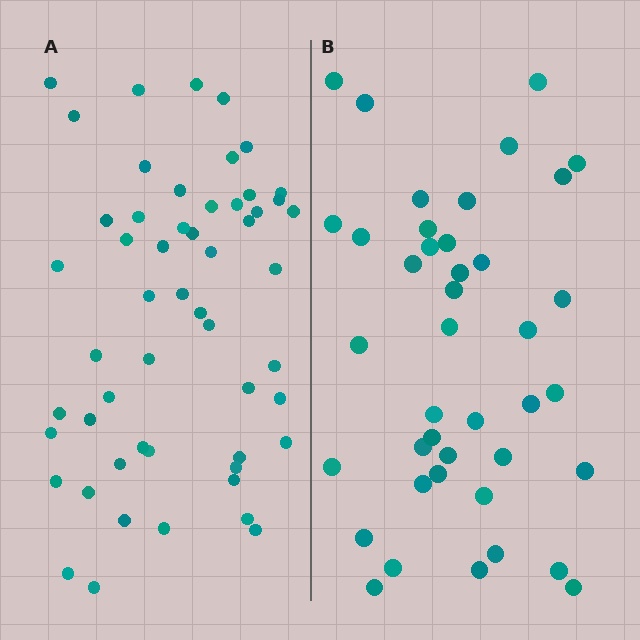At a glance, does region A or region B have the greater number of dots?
Region A (the left region) has more dots.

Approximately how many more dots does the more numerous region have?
Region A has approximately 15 more dots than region B.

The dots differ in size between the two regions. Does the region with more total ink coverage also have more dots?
No. Region B has more total ink coverage because its dots are larger, but region A actually contains more individual dots. Total area can be misleading — the number of items is what matters here.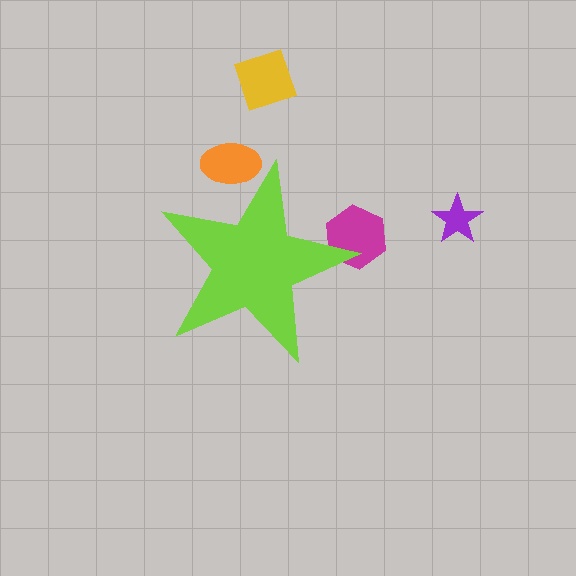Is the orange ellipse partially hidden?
Yes, the orange ellipse is partially hidden behind the lime star.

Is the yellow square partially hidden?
No, the yellow square is fully visible.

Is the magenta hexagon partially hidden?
Yes, the magenta hexagon is partially hidden behind the lime star.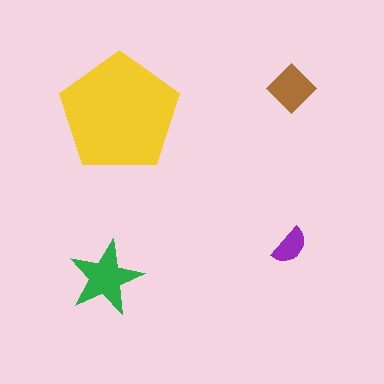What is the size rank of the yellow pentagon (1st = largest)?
1st.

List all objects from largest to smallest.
The yellow pentagon, the green star, the brown diamond, the purple semicircle.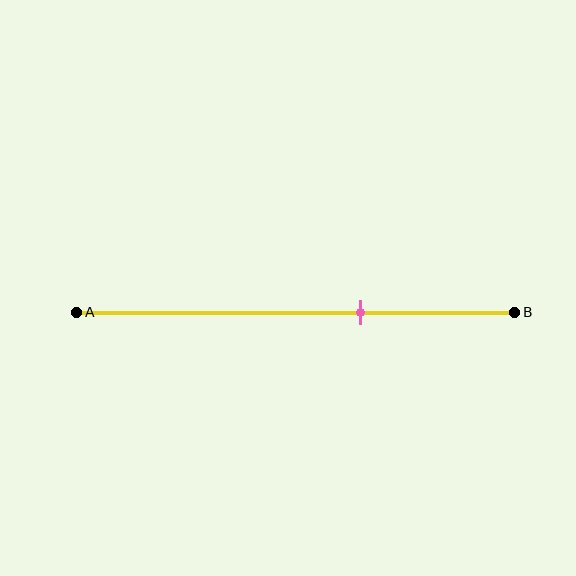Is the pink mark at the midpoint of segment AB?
No, the mark is at about 65% from A, not at the 50% midpoint.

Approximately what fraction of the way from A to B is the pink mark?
The pink mark is approximately 65% of the way from A to B.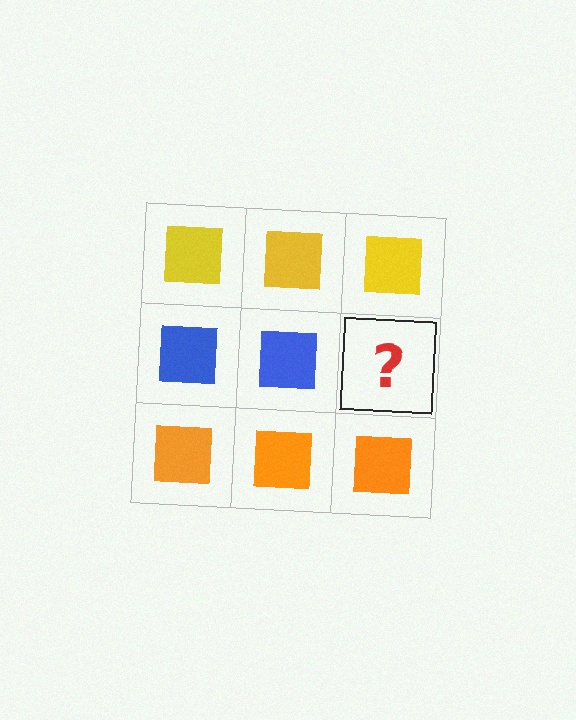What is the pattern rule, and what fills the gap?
The rule is that each row has a consistent color. The gap should be filled with a blue square.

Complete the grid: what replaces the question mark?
The question mark should be replaced with a blue square.